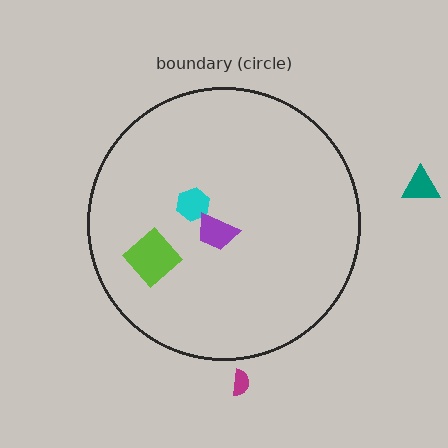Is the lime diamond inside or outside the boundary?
Inside.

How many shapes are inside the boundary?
3 inside, 2 outside.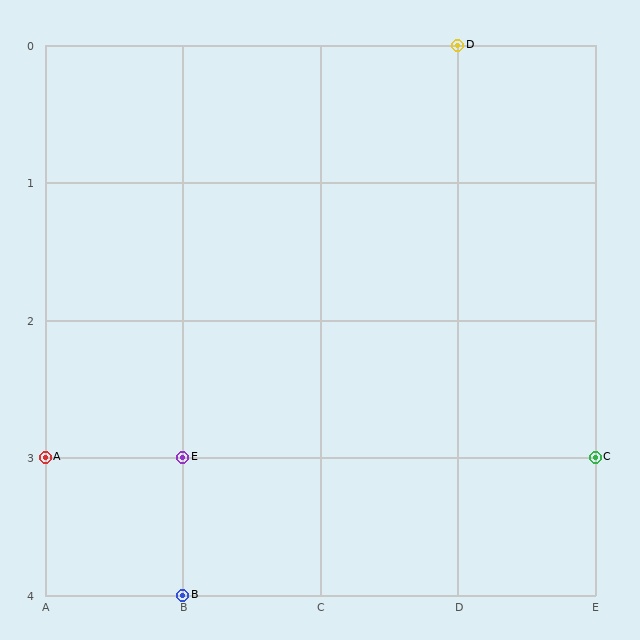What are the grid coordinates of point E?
Point E is at grid coordinates (B, 3).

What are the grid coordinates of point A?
Point A is at grid coordinates (A, 3).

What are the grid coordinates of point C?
Point C is at grid coordinates (E, 3).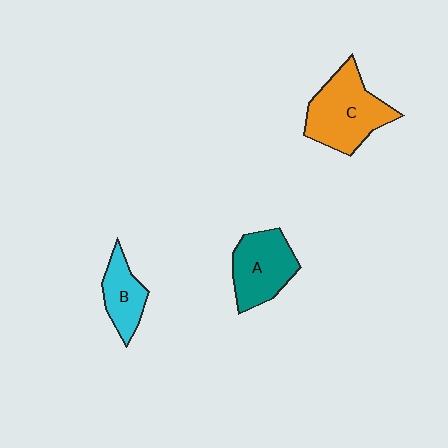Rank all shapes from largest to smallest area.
From largest to smallest: C (orange), A (teal), B (cyan).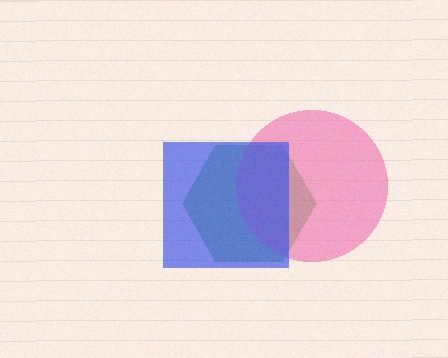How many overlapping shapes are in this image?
There are 3 overlapping shapes in the image.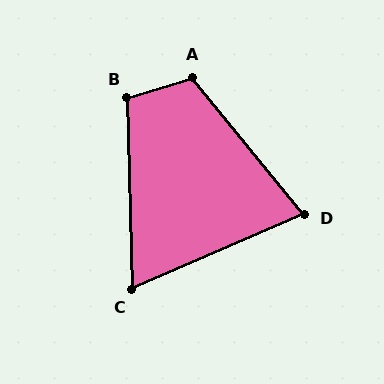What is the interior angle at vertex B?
Approximately 106 degrees (obtuse).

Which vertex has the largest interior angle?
A, at approximately 112 degrees.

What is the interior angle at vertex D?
Approximately 74 degrees (acute).